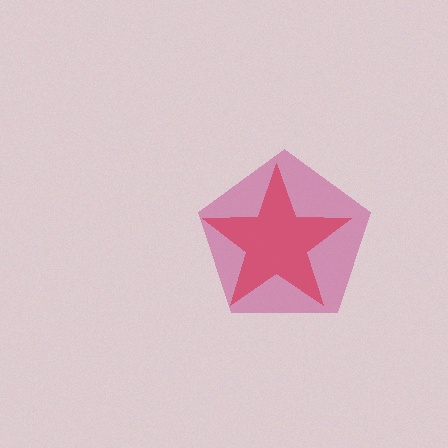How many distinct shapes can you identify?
There are 2 distinct shapes: a red star, a magenta pentagon.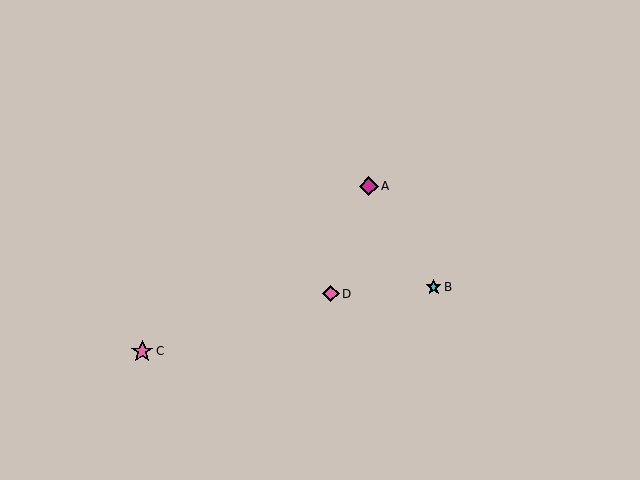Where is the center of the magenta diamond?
The center of the magenta diamond is at (369, 186).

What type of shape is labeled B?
Shape B is a cyan star.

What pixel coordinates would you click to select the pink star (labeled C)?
Click at (142, 351) to select the pink star C.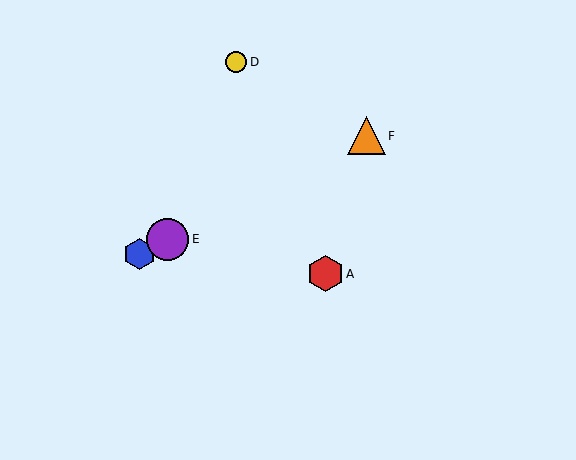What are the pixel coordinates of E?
Object E is at (167, 239).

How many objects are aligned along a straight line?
4 objects (B, C, E, F) are aligned along a straight line.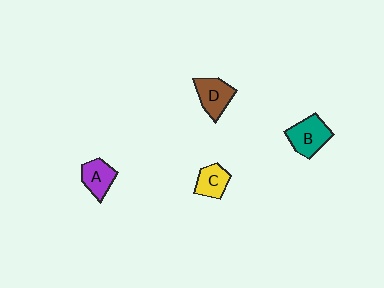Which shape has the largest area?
Shape B (teal).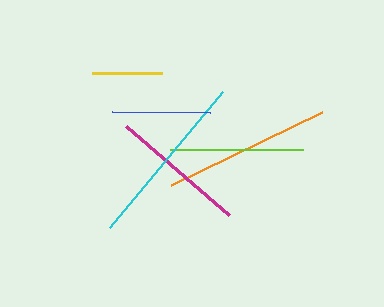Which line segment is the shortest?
The yellow line is the shortest at approximately 70 pixels.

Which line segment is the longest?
The cyan line is the longest at approximately 177 pixels.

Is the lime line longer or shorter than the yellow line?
The lime line is longer than the yellow line.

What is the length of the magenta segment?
The magenta segment is approximately 136 pixels long.